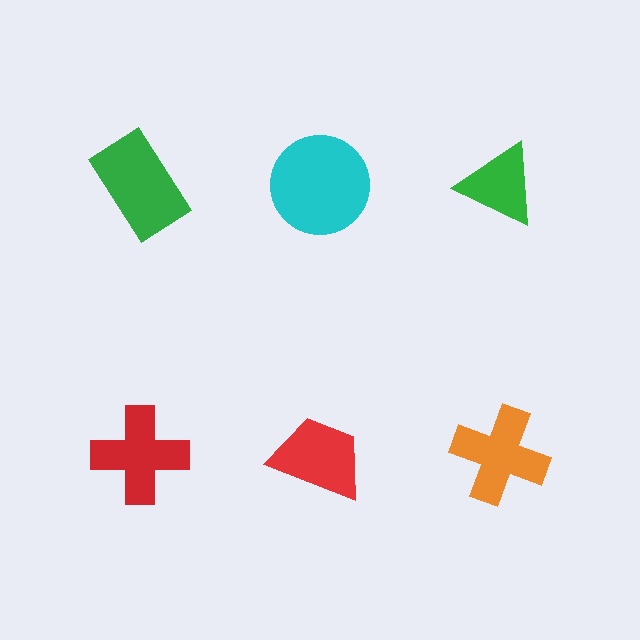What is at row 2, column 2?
A red trapezoid.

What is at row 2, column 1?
A red cross.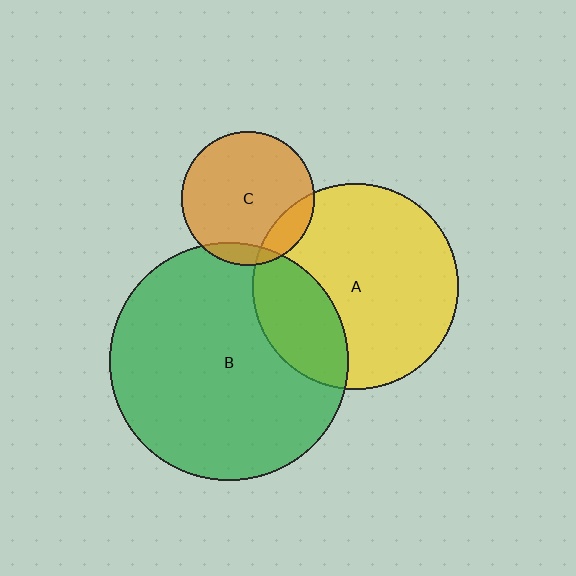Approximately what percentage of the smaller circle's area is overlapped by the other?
Approximately 25%.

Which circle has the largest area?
Circle B (green).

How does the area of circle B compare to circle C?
Approximately 3.2 times.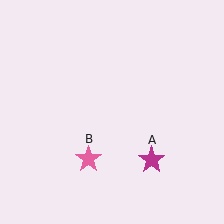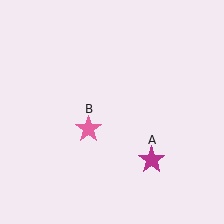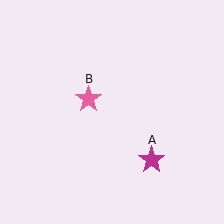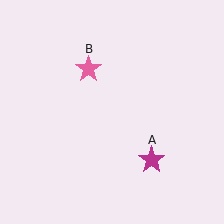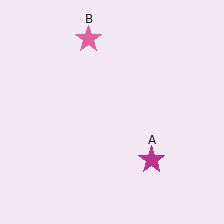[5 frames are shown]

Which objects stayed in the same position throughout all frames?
Magenta star (object A) remained stationary.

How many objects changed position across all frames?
1 object changed position: pink star (object B).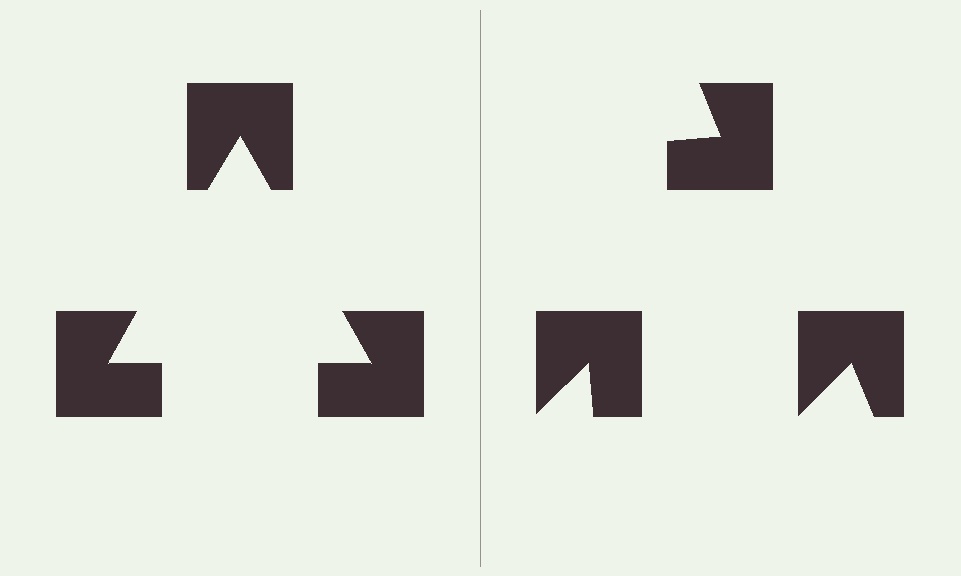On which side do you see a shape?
An illusory triangle appears on the left side. On the right side the wedge cuts are rotated, so no coherent shape forms.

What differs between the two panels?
The notched squares are positioned identically on both sides; only the wedge orientations differ. On the left they align to a triangle; on the right they are misaligned.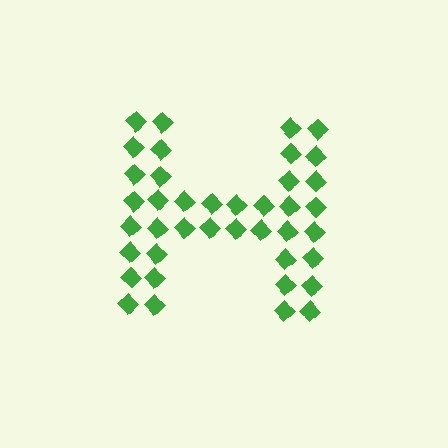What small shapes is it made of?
It is made of small diamonds.